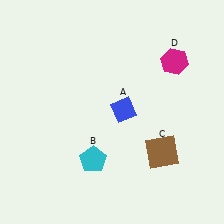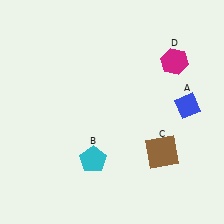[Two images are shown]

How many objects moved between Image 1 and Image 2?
1 object moved between the two images.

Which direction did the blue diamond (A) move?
The blue diamond (A) moved right.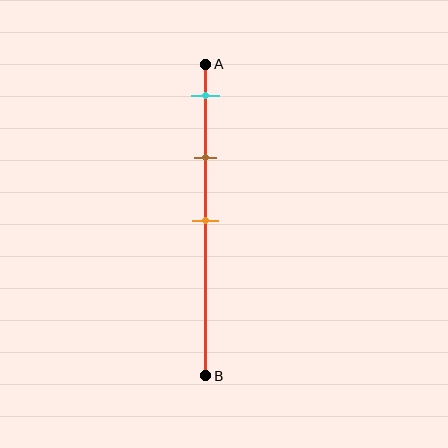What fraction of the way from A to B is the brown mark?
The brown mark is approximately 30% (0.3) of the way from A to B.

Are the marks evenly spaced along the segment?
Yes, the marks are approximately evenly spaced.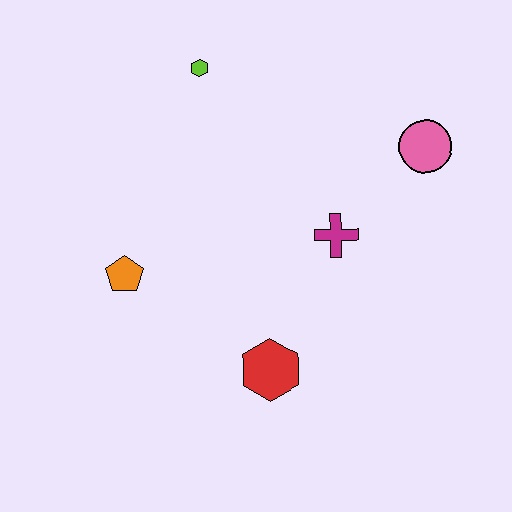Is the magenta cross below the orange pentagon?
No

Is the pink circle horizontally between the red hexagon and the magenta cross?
No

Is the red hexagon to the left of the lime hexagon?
No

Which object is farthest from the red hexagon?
The lime hexagon is farthest from the red hexagon.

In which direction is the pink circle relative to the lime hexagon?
The pink circle is to the right of the lime hexagon.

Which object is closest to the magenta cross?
The pink circle is closest to the magenta cross.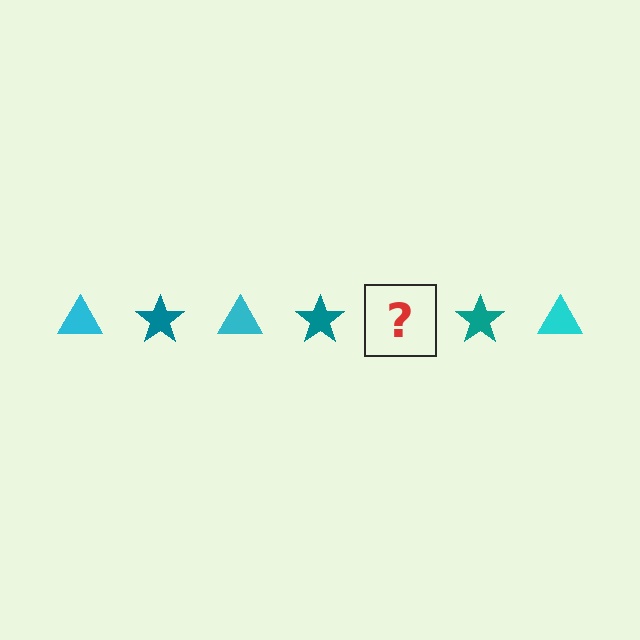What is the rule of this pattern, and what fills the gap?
The rule is that the pattern alternates between cyan triangle and teal star. The gap should be filled with a cyan triangle.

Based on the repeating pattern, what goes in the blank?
The blank should be a cyan triangle.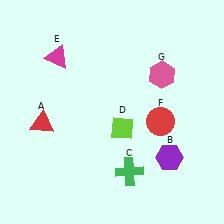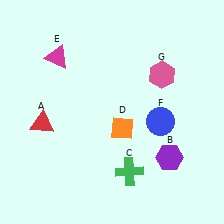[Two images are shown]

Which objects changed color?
D changed from lime to orange. F changed from red to blue.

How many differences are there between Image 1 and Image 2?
There are 2 differences between the two images.